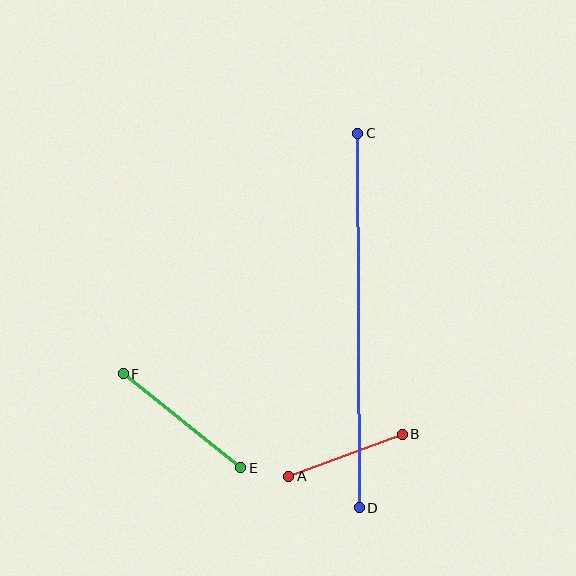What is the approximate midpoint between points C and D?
The midpoint is at approximately (358, 321) pixels.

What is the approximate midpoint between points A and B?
The midpoint is at approximately (346, 455) pixels.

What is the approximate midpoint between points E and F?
The midpoint is at approximately (182, 421) pixels.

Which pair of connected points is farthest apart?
Points C and D are farthest apart.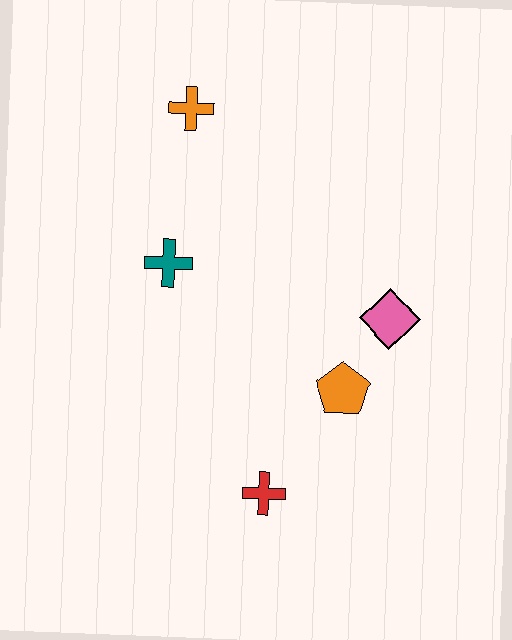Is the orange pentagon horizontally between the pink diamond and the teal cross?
Yes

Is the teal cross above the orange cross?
No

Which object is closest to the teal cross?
The orange cross is closest to the teal cross.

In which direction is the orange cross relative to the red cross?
The orange cross is above the red cross.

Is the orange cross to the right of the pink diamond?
No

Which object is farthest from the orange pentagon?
The orange cross is farthest from the orange pentagon.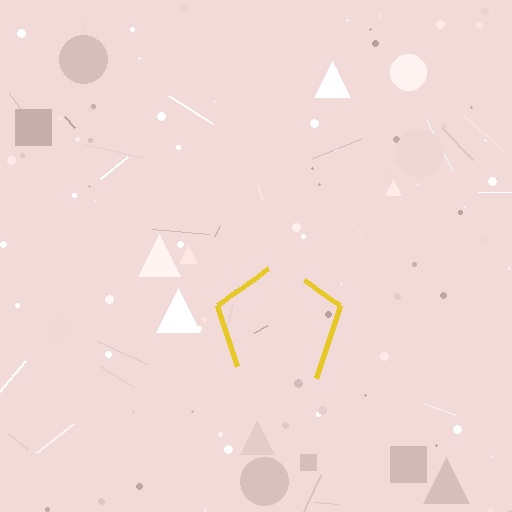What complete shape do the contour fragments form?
The contour fragments form a pentagon.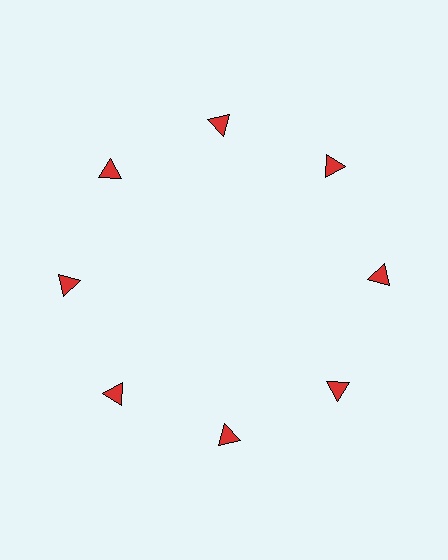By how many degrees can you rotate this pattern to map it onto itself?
The pattern maps onto itself every 45 degrees of rotation.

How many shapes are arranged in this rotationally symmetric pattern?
There are 8 shapes, arranged in 8 groups of 1.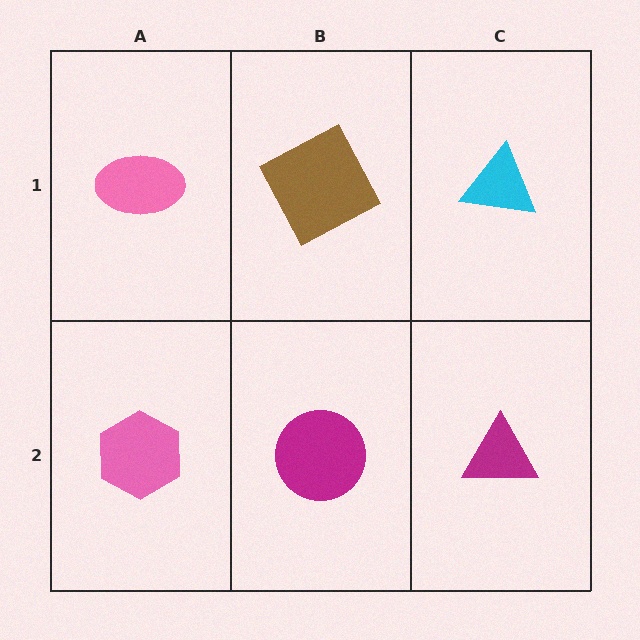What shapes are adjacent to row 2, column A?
A pink ellipse (row 1, column A), a magenta circle (row 2, column B).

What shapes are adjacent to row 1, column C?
A magenta triangle (row 2, column C), a brown square (row 1, column B).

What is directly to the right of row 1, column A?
A brown square.